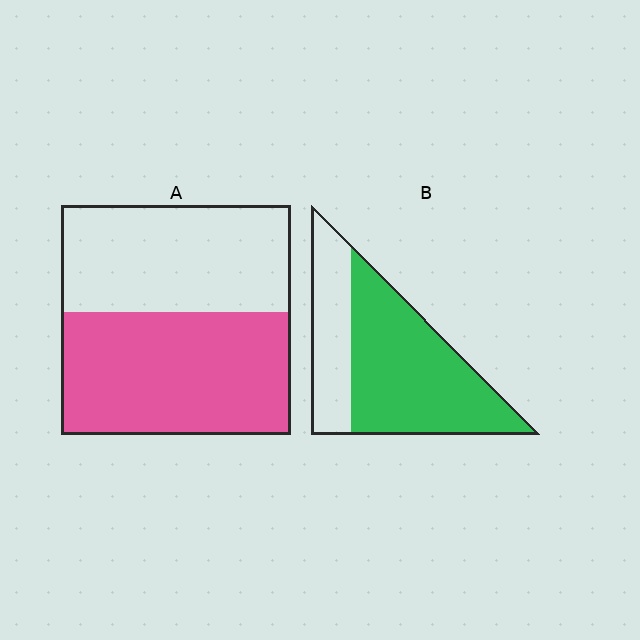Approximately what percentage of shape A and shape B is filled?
A is approximately 55% and B is approximately 70%.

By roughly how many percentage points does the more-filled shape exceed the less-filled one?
By roughly 15 percentage points (B over A).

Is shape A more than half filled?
Roughly half.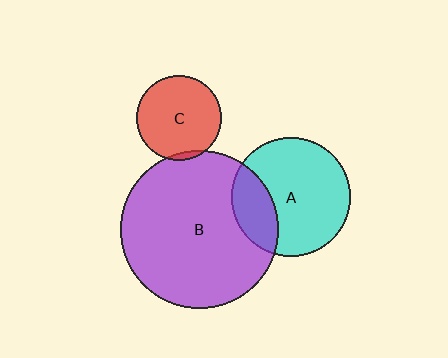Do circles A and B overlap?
Yes.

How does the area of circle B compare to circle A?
Approximately 1.7 times.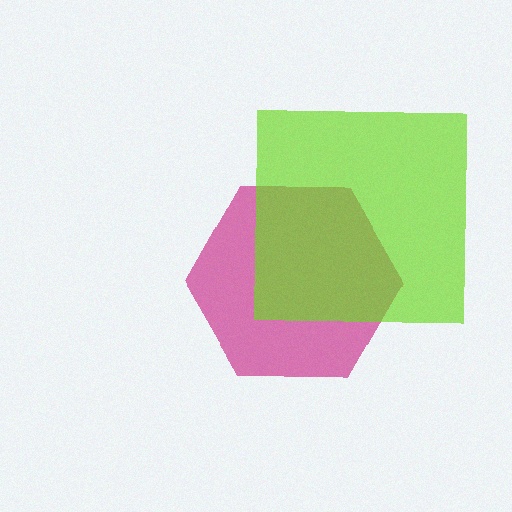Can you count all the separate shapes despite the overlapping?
Yes, there are 2 separate shapes.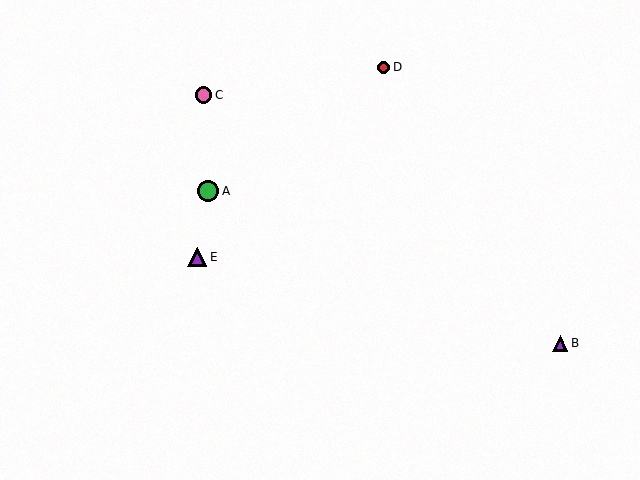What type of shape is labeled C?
Shape C is a pink circle.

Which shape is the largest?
The green circle (labeled A) is the largest.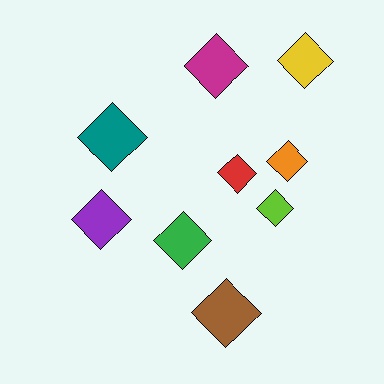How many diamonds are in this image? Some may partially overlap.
There are 9 diamonds.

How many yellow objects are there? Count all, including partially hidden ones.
There is 1 yellow object.